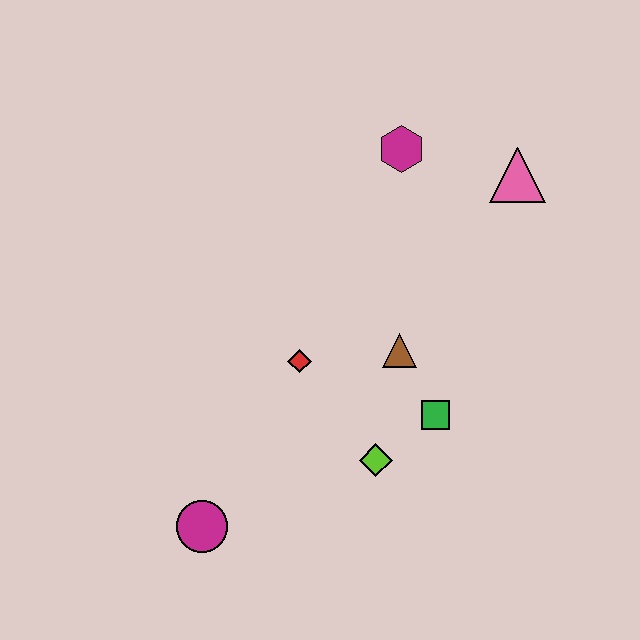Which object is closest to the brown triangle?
The green square is closest to the brown triangle.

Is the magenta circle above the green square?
No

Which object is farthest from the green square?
The magenta hexagon is farthest from the green square.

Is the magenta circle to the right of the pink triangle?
No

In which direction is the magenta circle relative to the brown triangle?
The magenta circle is to the left of the brown triangle.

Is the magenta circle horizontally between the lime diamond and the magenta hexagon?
No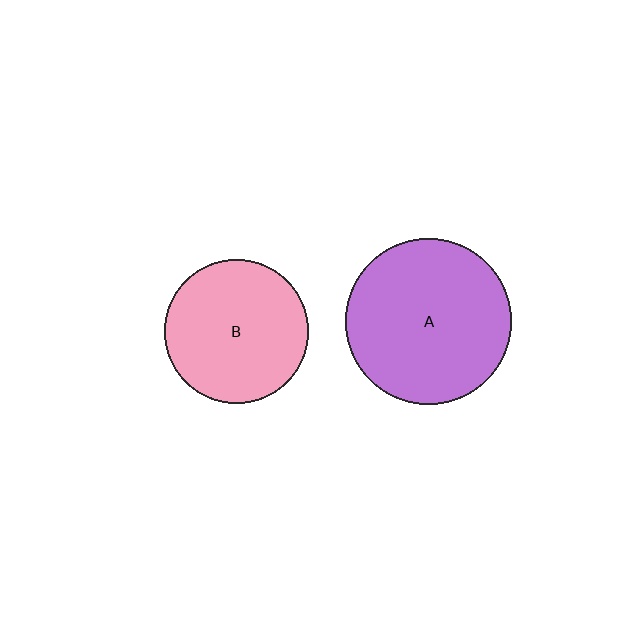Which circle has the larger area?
Circle A (purple).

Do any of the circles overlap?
No, none of the circles overlap.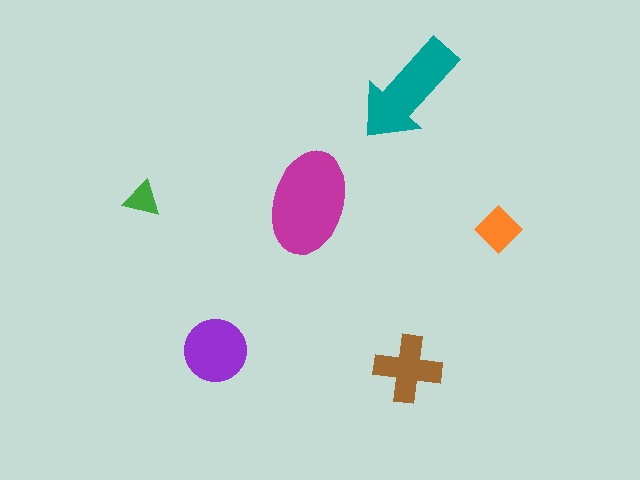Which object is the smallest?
The green triangle.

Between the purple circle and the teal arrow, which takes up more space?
The teal arrow.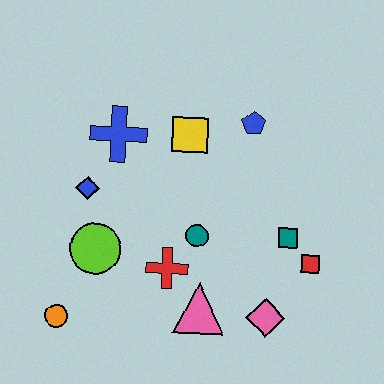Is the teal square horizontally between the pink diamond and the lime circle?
No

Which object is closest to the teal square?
The red square is closest to the teal square.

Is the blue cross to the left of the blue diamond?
No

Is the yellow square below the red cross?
No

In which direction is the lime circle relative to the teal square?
The lime circle is to the left of the teal square.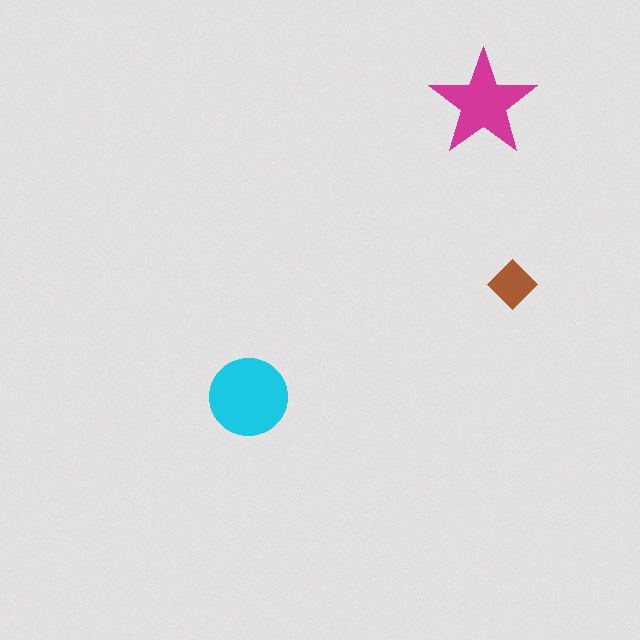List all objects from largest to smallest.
The cyan circle, the magenta star, the brown diamond.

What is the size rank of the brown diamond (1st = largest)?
3rd.